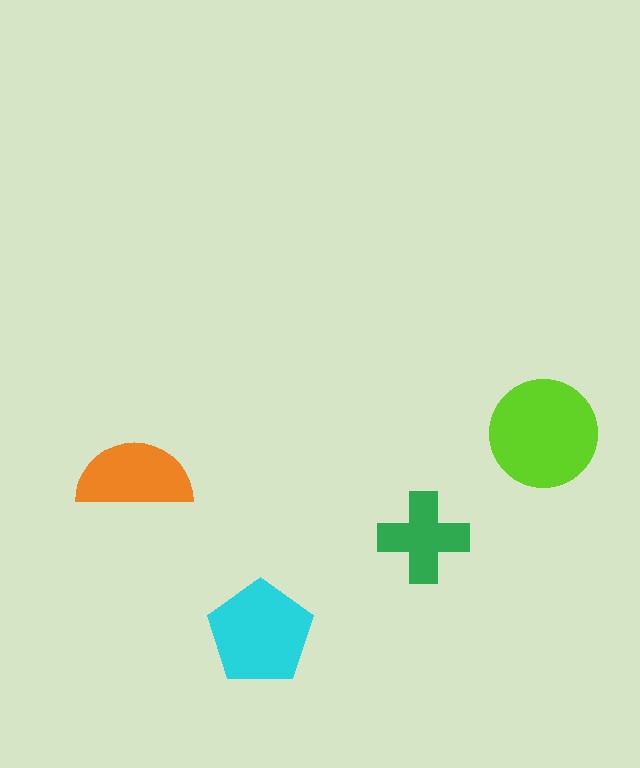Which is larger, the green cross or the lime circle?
The lime circle.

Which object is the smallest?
The green cross.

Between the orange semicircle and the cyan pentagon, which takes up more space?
The cyan pentagon.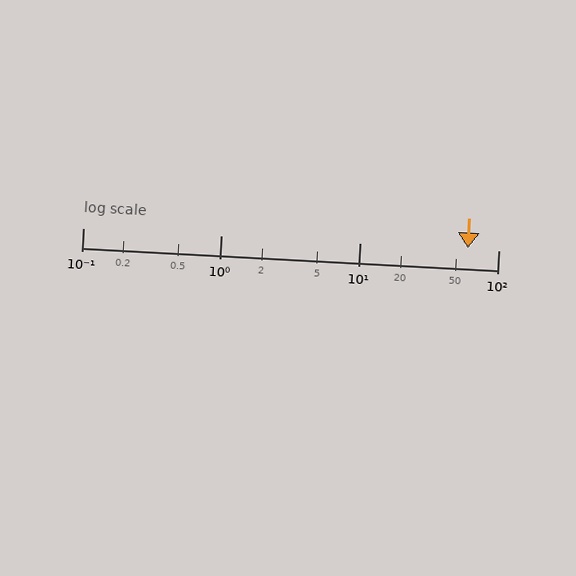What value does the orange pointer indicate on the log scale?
The pointer indicates approximately 60.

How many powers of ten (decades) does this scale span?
The scale spans 3 decades, from 0.1 to 100.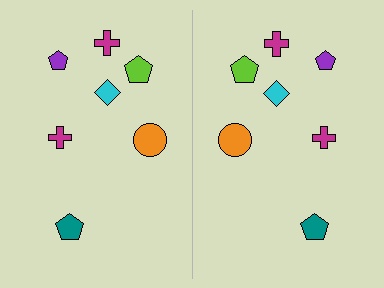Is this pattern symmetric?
Yes, this pattern has bilateral (reflection) symmetry.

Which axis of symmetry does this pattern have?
The pattern has a vertical axis of symmetry running through the center of the image.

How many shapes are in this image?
There are 14 shapes in this image.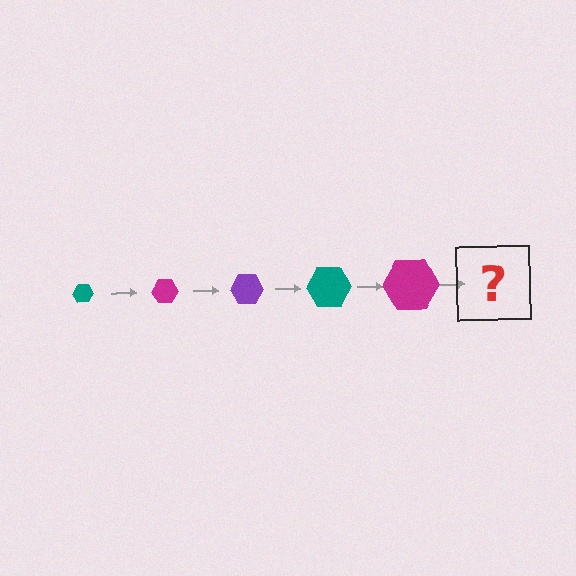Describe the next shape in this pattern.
It should be a purple hexagon, larger than the previous one.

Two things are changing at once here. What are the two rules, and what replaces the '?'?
The two rules are that the hexagon grows larger each step and the color cycles through teal, magenta, and purple. The '?' should be a purple hexagon, larger than the previous one.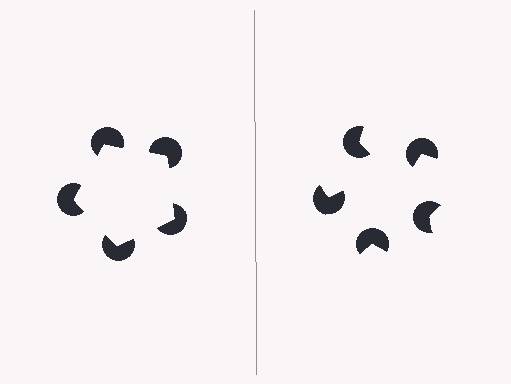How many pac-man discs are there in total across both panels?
10 — 5 on each side.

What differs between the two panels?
The pac-man discs are positioned identically on both sides; only the wedge orientations differ. On the left they align to a pentagon; on the right they are misaligned.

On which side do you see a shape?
An illusory pentagon appears on the left side. On the right side the wedge cuts are rotated, so no coherent shape forms.